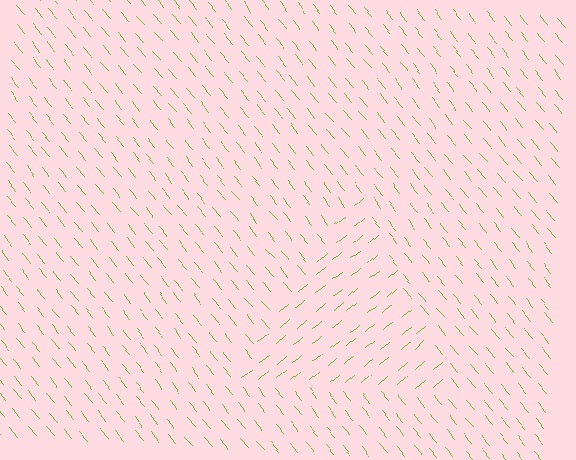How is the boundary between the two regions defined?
The boundary is defined purely by a change in line orientation (approximately 90 degrees difference). All lines are the same color and thickness.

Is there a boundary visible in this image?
Yes, there is a texture boundary formed by a change in line orientation.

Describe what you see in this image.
The image is filled with small lime line segments. A triangle region in the image has lines oriented differently from the surrounding lines, creating a visible texture boundary.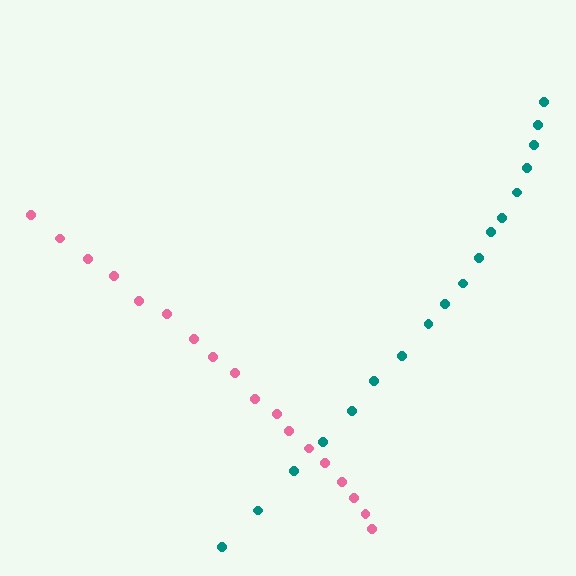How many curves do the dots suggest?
There are 2 distinct paths.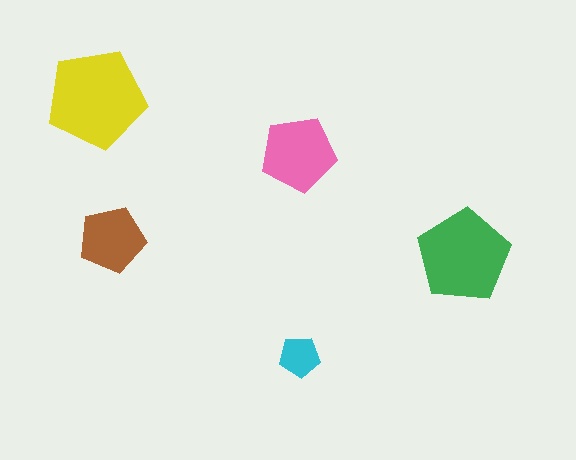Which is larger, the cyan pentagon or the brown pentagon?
The brown one.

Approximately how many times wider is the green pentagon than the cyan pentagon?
About 2.5 times wider.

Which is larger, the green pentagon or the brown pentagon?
The green one.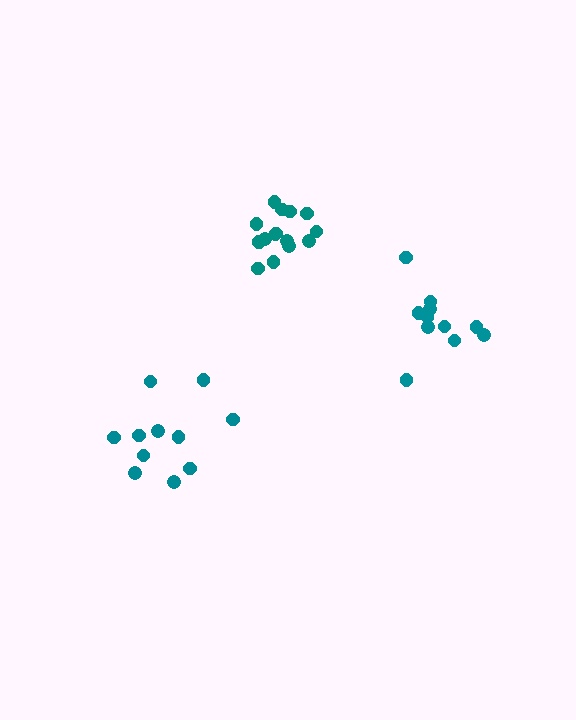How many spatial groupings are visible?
There are 3 spatial groupings.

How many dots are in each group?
Group 1: 11 dots, Group 2: 16 dots, Group 3: 11 dots (38 total).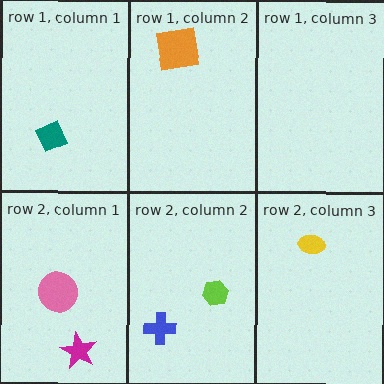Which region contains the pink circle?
The row 2, column 1 region.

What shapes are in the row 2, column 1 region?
The pink circle, the magenta star.